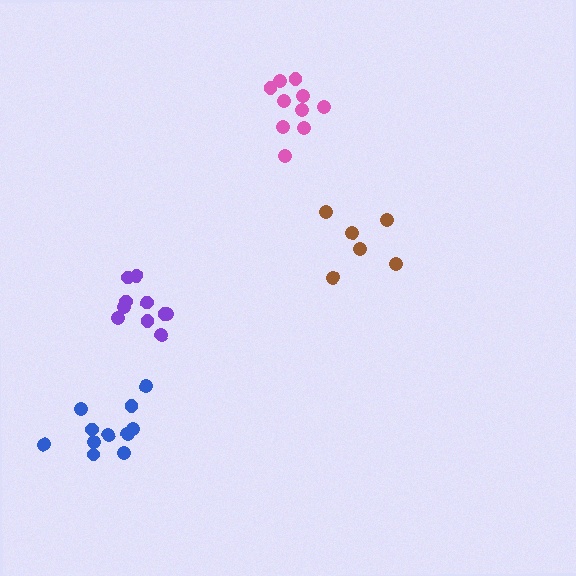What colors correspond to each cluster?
The clusters are colored: purple, pink, blue, brown.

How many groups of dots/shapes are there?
There are 4 groups.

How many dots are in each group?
Group 1: 10 dots, Group 2: 10 dots, Group 3: 11 dots, Group 4: 6 dots (37 total).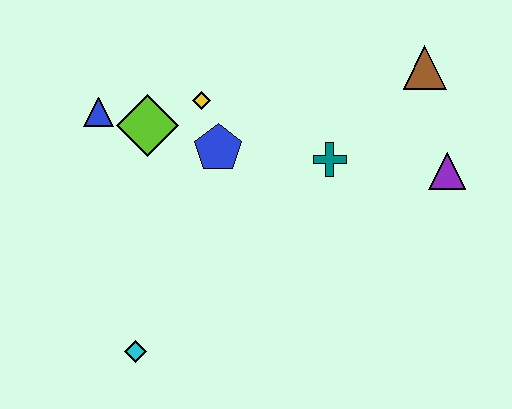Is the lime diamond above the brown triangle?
No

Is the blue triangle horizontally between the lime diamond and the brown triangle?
No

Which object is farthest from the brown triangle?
The cyan diamond is farthest from the brown triangle.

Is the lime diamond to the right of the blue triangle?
Yes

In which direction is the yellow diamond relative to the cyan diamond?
The yellow diamond is above the cyan diamond.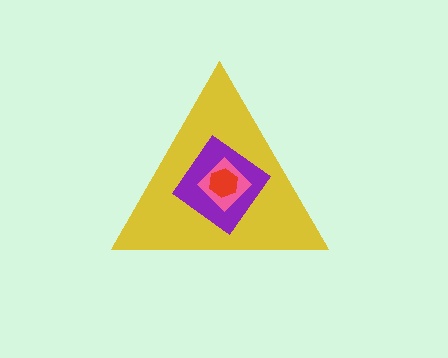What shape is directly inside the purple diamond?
The pink diamond.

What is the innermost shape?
The red hexagon.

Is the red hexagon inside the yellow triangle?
Yes.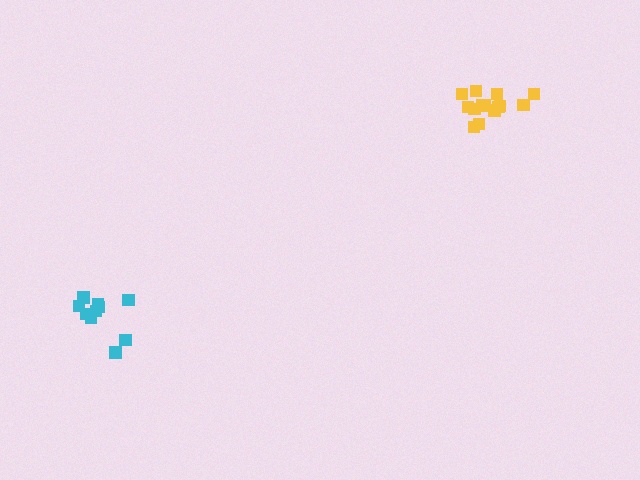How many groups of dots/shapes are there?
There are 2 groups.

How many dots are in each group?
Group 1: 10 dots, Group 2: 14 dots (24 total).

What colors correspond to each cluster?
The clusters are colored: cyan, yellow.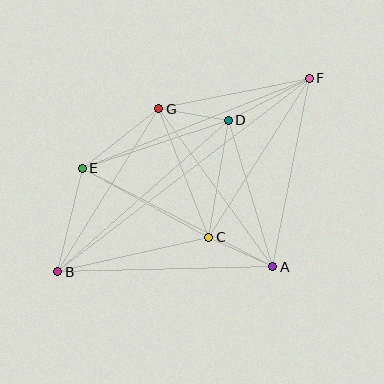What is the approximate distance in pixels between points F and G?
The distance between F and G is approximately 154 pixels.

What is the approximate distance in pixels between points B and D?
The distance between B and D is approximately 228 pixels.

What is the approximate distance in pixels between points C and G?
The distance between C and G is approximately 138 pixels.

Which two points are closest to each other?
Points D and G are closest to each other.